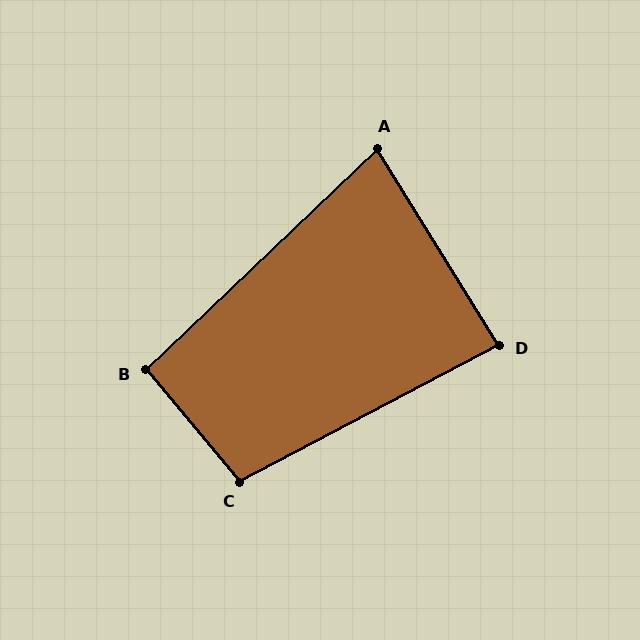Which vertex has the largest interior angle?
C, at approximately 102 degrees.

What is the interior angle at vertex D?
Approximately 86 degrees (approximately right).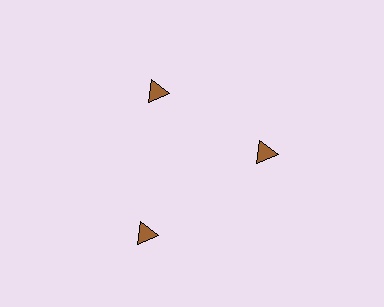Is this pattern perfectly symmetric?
No. The 3 brown triangles are arranged in a ring, but one element near the 7 o'clock position is pushed outward from the center, breaking the 3-fold rotational symmetry.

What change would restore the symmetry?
The symmetry would be restored by moving it inward, back onto the ring so that all 3 triangles sit at equal angles and equal distance from the center.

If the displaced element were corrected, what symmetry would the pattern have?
It would have 3-fold rotational symmetry — the pattern would map onto itself every 120 degrees.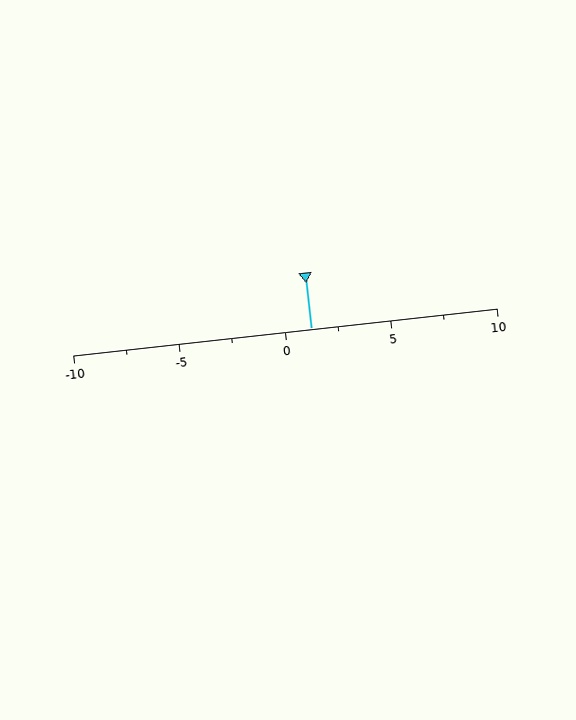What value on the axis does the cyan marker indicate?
The marker indicates approximately 1.2.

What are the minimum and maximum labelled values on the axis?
The axis runs from -10 to 10.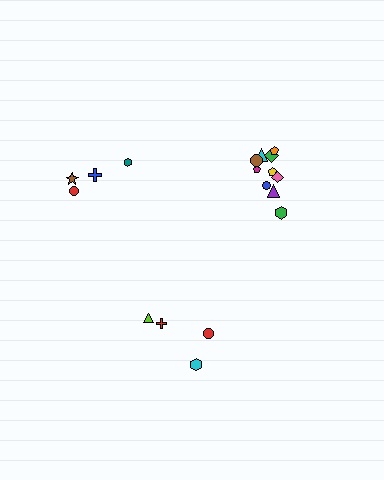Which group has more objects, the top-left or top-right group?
The top-right group.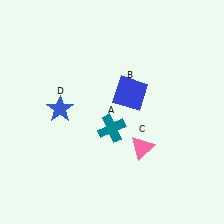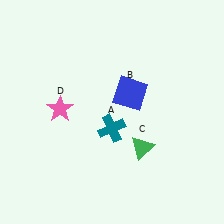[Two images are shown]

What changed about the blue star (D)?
In Image 1, D is blue. In Image 2, it changed to pink.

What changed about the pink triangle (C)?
In Image 1, C is pink. In Image 2, it changed to green.